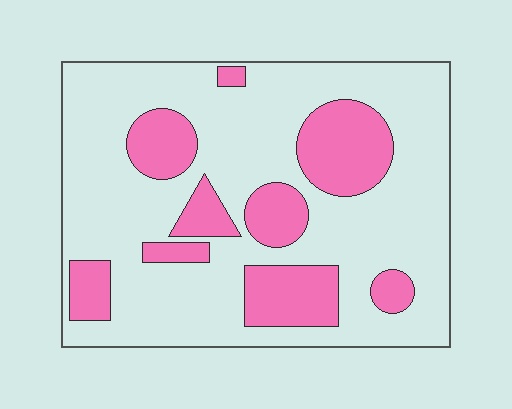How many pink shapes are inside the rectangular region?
9.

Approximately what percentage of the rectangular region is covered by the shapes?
Approximately 25%.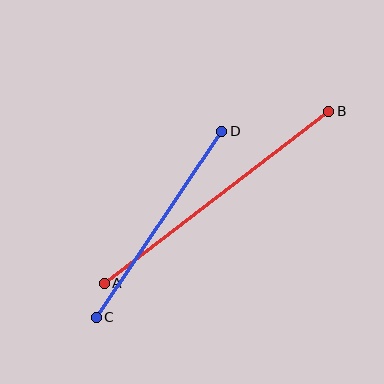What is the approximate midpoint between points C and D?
The midpoint is at approximately (159, 224) pixels.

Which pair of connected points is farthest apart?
Points A and B are farthest apart.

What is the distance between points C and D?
The distance is approximately 225 pixels.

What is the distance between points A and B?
The distance is approximately 283 pixels.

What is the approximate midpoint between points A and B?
The midpoint is at approximately (216, 197) pixels.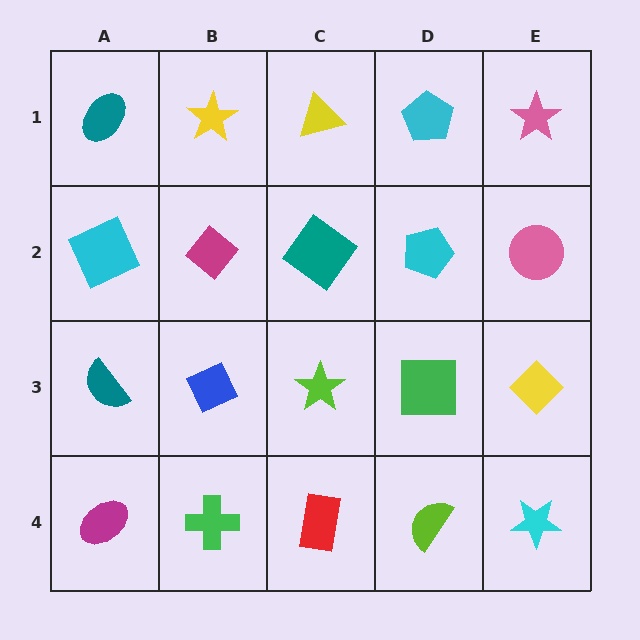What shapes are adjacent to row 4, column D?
A green square (row 3, column D), a red rectangle (row 4, column C), a cyan star (row 4, column E).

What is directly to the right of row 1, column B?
A yellow triangle.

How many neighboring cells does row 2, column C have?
4.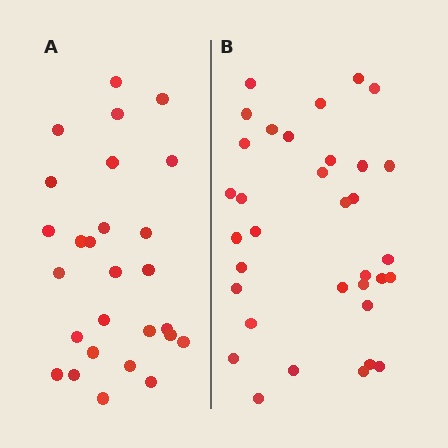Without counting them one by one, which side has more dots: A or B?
Region B (the right region) has more dots.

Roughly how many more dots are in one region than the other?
Region B has roughly 8 or so more dots than region A.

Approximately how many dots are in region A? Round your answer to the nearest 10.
About 30 dots. (The exact count is 27, which rounds to 30.)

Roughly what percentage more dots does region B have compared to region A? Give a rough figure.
About 25% more.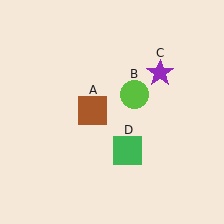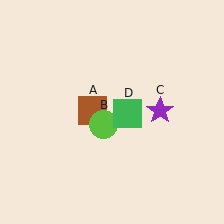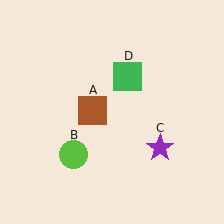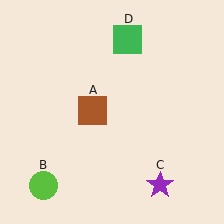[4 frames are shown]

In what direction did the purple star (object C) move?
The purple star (object C) moved down.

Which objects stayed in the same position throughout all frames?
Brown square (object A) remained stationary.